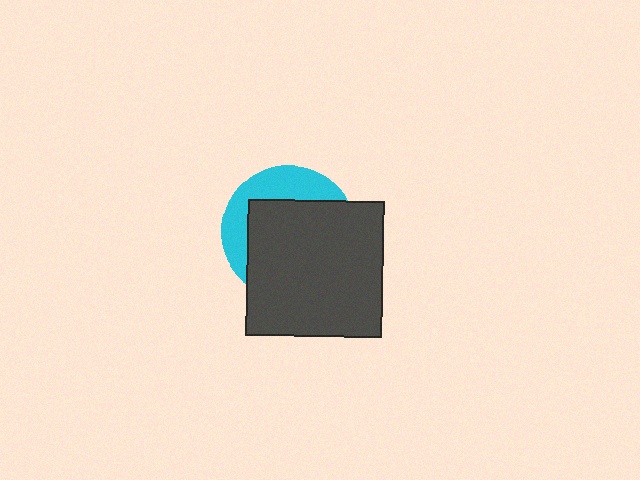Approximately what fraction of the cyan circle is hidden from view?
Roughly 68% of the cyan circle is hidden behind the dark gray square.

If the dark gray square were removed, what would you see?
You would see the complete cyan circle.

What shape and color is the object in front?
The object in front is a dark gray square.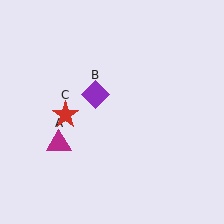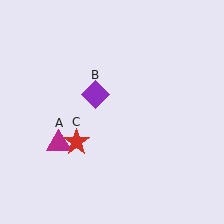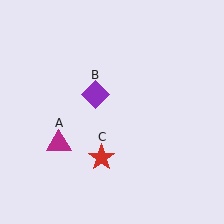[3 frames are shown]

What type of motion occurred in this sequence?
The red star (object C) rotated counterclockwise around the center of the scene.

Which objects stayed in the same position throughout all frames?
Magenta triangle (object A) and purple diamond (object B) remained stationary.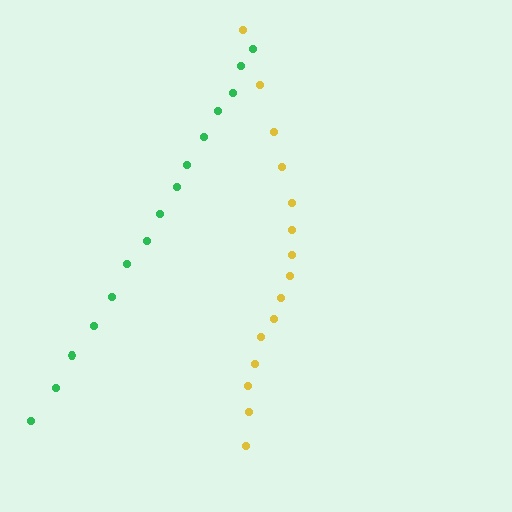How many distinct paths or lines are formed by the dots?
There are 2 distinct paths.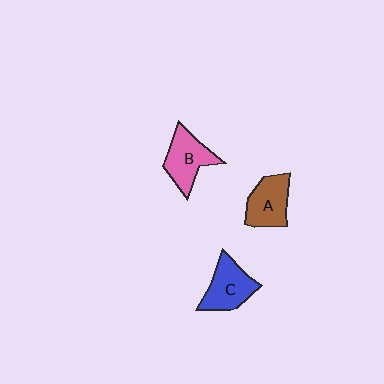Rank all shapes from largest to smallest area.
From largest to smallest: C (blue), B (pink), A (brown).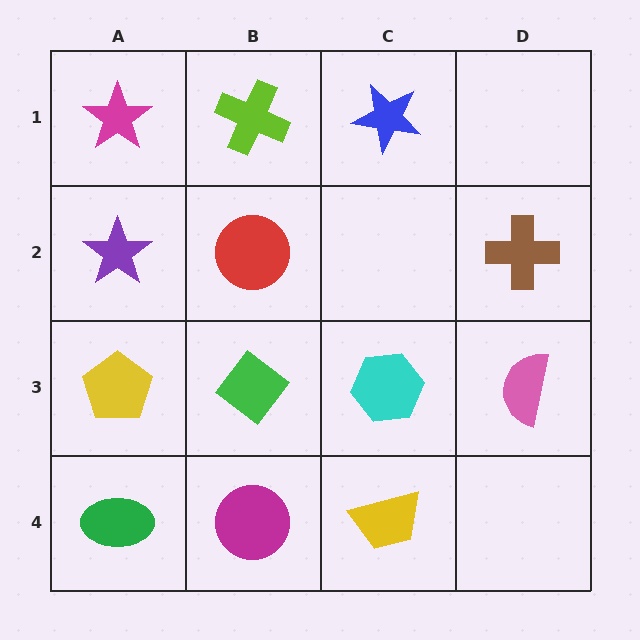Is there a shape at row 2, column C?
No, that cell is empty.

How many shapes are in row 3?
4 shapes.